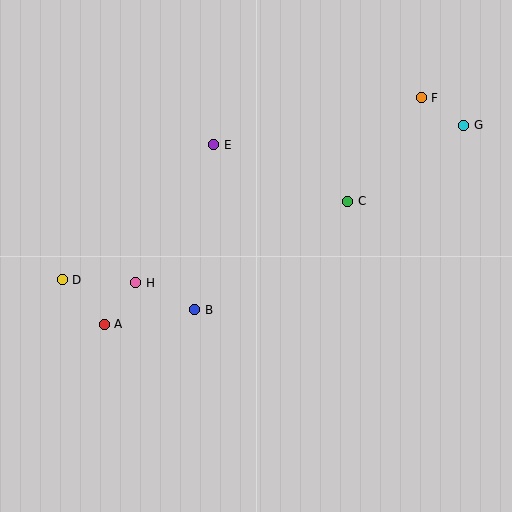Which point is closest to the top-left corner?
Point E is closest to the top-left corner.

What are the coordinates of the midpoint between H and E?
The midpoint between H and E is at (175, 214).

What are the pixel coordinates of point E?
Point E is at (214, 145).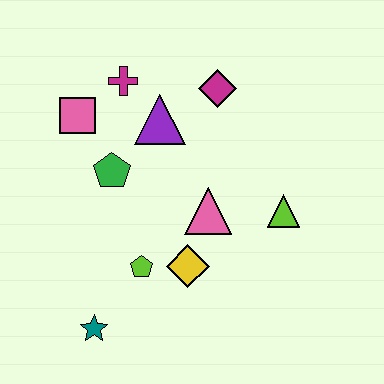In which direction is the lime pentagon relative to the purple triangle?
The lime pentagon is below the purple triangle.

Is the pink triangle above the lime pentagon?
Yes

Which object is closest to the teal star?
The lime pentagon is closest to the teal star.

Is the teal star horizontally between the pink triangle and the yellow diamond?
No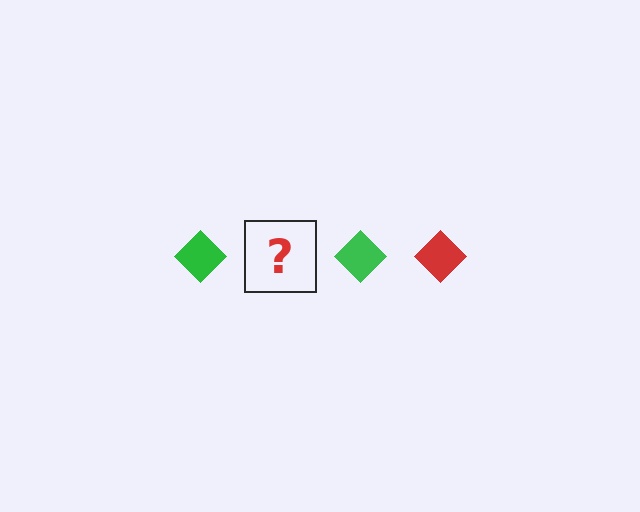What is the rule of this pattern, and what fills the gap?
The rule is that the pattern cycles through green, red diamonds. The gap should be filled with a red diamond.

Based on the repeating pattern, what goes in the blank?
The blank should be a red diamond.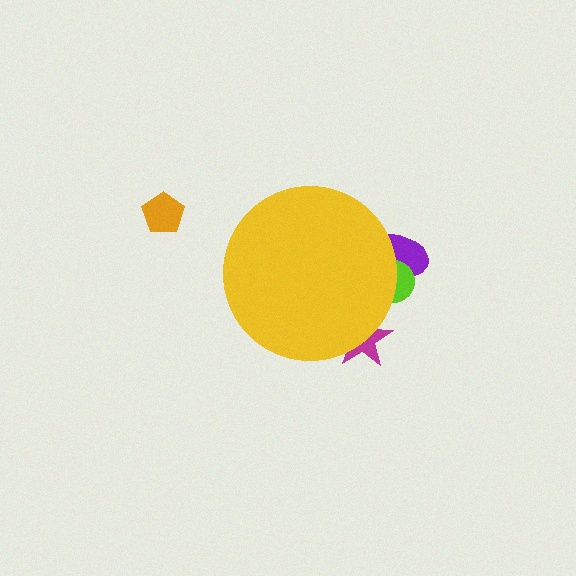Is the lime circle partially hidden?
Yes, the lime circle is partially hidden behind the yellow circle.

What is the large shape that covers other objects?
A yellow circle.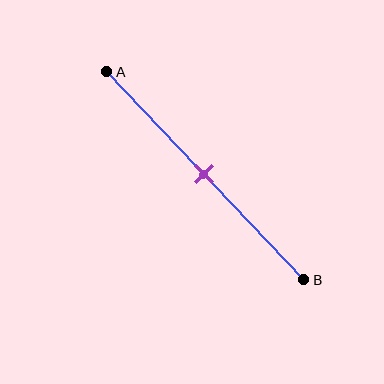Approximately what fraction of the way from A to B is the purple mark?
The purple mark is approximately 50% of the way from A to B.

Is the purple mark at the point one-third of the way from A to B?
No, the mark is at about 50% from A, not at the 33% one-third point.